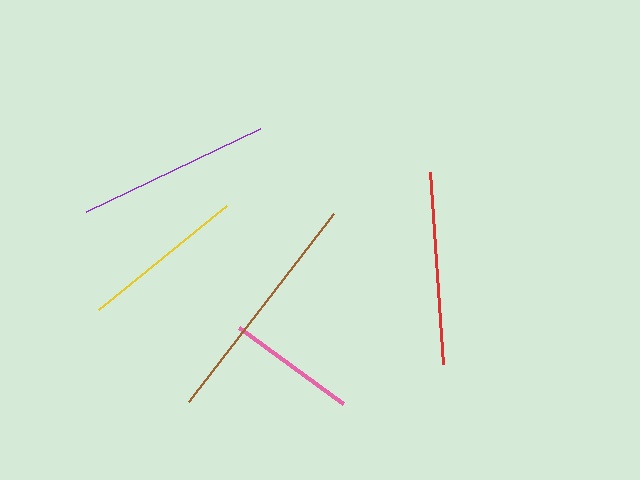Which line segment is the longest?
The brown line is the longest at approximately 237 pixels.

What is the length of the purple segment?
The purple segment is approximately 193 pixels long.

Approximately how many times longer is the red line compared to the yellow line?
The red line is approximately 1.2 times the length of the yellow line.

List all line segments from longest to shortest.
From longest to shortest: brown, red, purple, yellow, pink.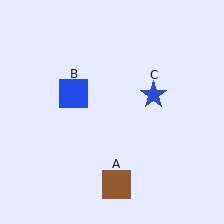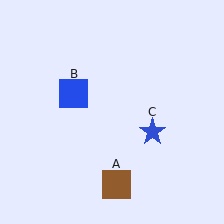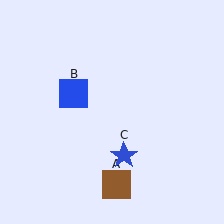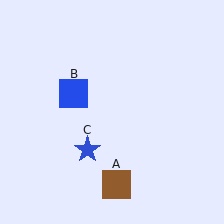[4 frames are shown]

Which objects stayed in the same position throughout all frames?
Brown square (object A) and blue square (object B) remained stationary.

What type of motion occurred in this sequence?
The blue star (object C) rotated clockwise around the center of the scene.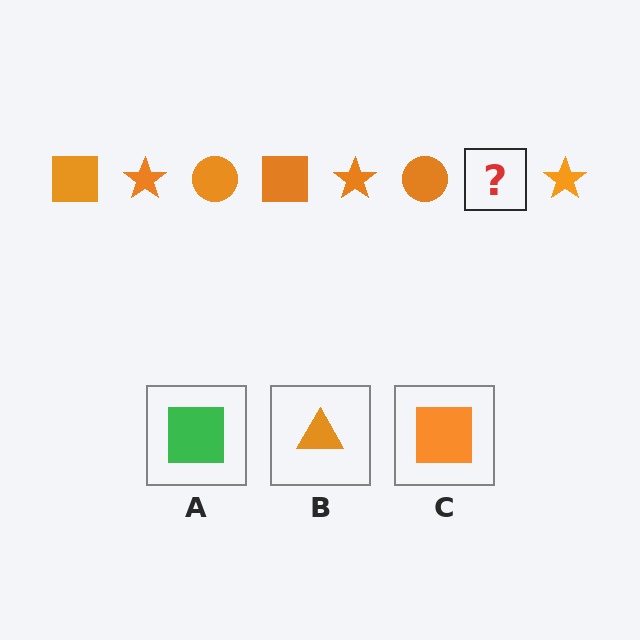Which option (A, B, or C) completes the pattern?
C.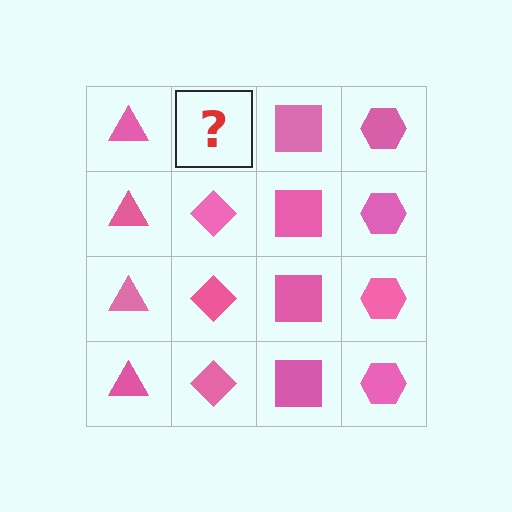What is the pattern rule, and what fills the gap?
The rule is that each column has a consistent shape. The gap should be filled with a pink diamond.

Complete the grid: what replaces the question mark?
The question mark should be replaced with a pink diamond.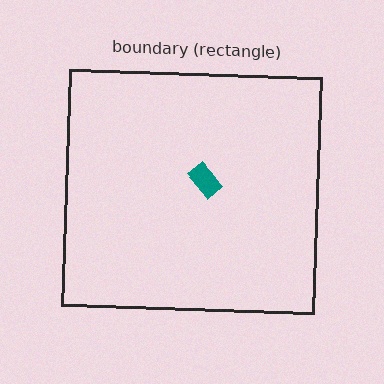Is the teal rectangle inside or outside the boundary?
Inside.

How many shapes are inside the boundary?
1 inside, 0 outside.